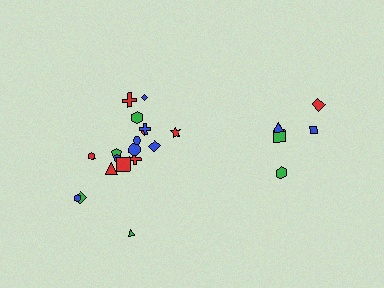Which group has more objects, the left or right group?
The left group.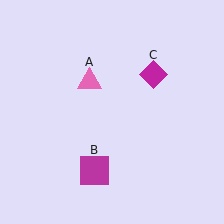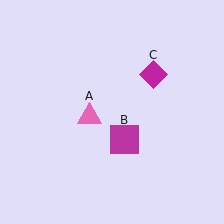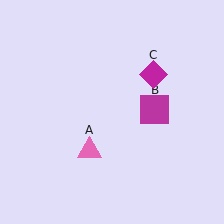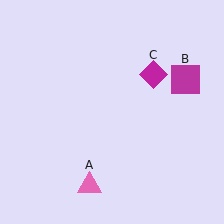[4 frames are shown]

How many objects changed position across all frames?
2 objects changed position: pink triangle (object A), magenta square (object B).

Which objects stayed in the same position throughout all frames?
Magenta diamond (object C) remained stationary.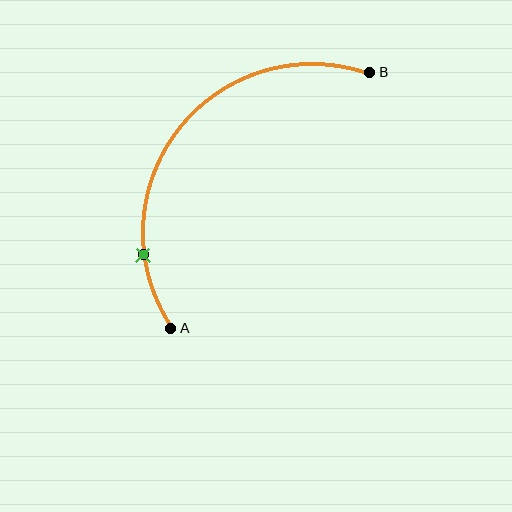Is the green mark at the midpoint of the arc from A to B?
No. The green mark lies on the arc but is closer to endpoint A. The arc midpoint would be at the point on the curve equidistant along the arc from both A and B.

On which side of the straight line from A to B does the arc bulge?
The arc bulges above and to the left of the straight line connecting A and B.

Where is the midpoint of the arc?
The arc midpoint is the point on the curve farthest from the straight line joining A and B. It sits above and to the left of that line.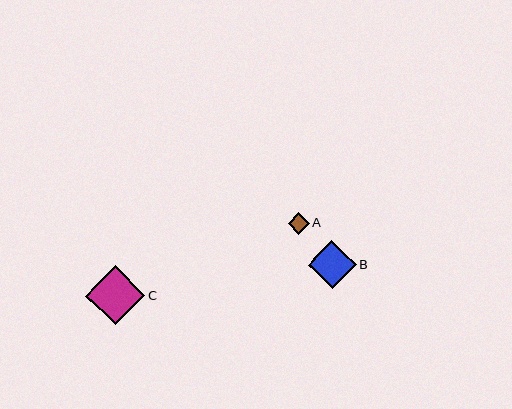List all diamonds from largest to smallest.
From largest to smallest: C, B, A.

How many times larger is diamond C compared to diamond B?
Diamond C is approximately 1.2 times the size of diamond B.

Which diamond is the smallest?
Diamond A is the smallest with a size of approximately 21 pixels.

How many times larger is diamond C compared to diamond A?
Diamond C is approximately 2.8 times the size of diamond A.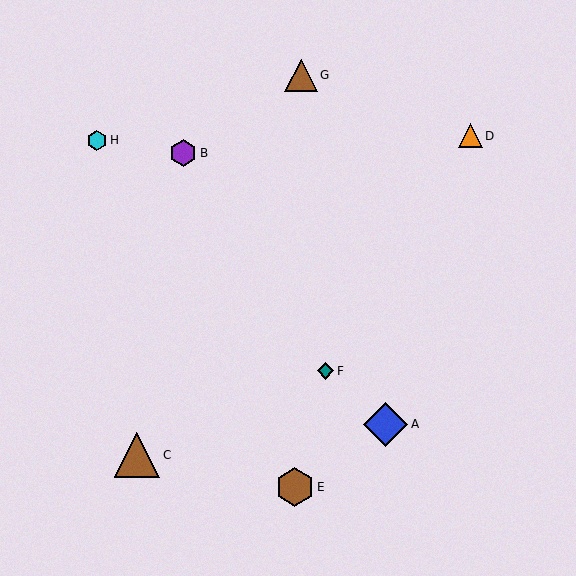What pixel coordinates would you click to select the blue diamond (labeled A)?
Click at (386, 424) to select the blue diamond A.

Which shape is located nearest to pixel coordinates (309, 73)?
The brown triangle (labeled G) at (301, 75) is nearest to that location.